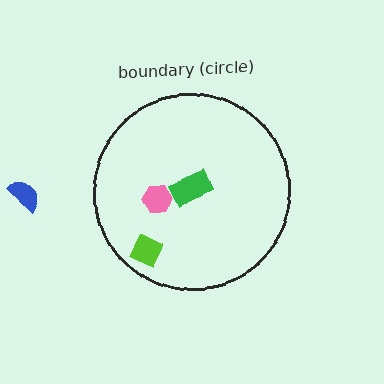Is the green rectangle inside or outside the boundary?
Inside.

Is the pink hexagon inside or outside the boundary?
Inside.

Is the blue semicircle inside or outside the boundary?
Outside.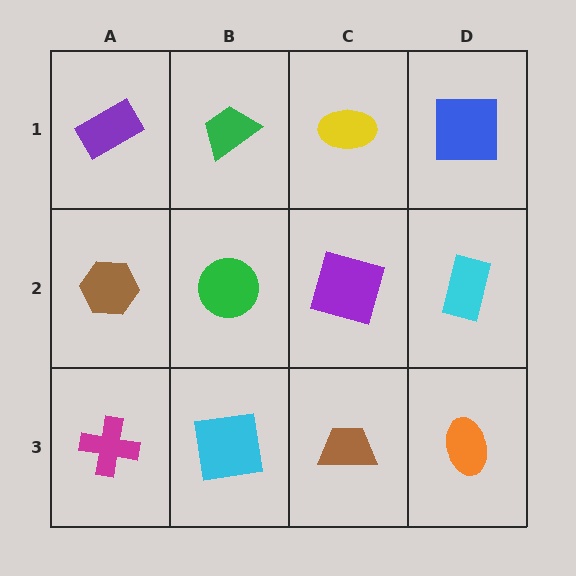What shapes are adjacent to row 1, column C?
A purple square (row 2, column C), a green trapezoid (row 1, column B), a blue square (row 1, column D).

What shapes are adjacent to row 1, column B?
A green circle (row 2, column B), a purple rectangle (row 1, column A), a yellow ellipse (row 1, column C).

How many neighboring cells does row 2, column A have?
3.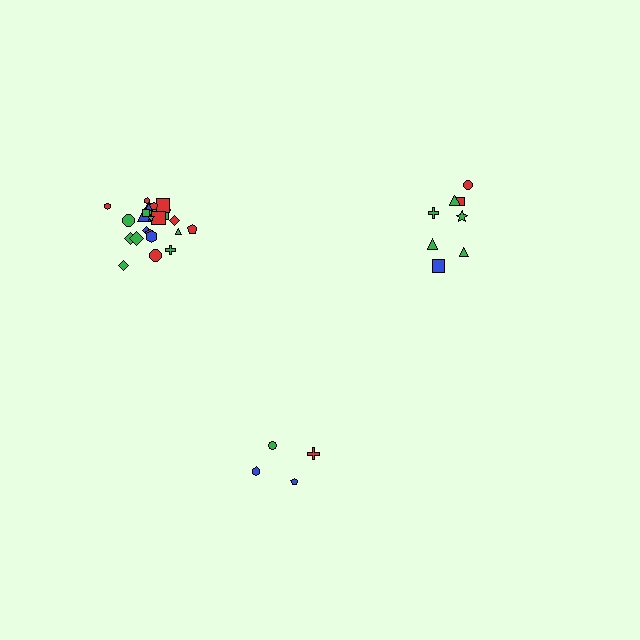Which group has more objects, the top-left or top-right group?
The top-left group.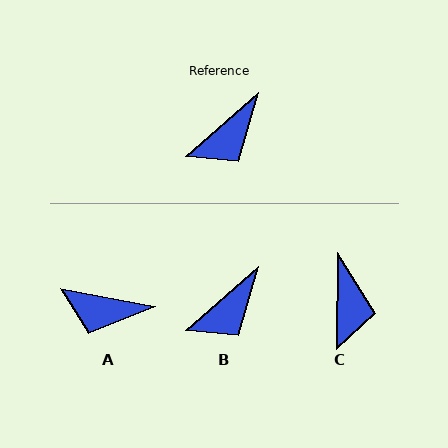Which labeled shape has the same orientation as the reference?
B.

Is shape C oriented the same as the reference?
No, it is off by about 48 degrees.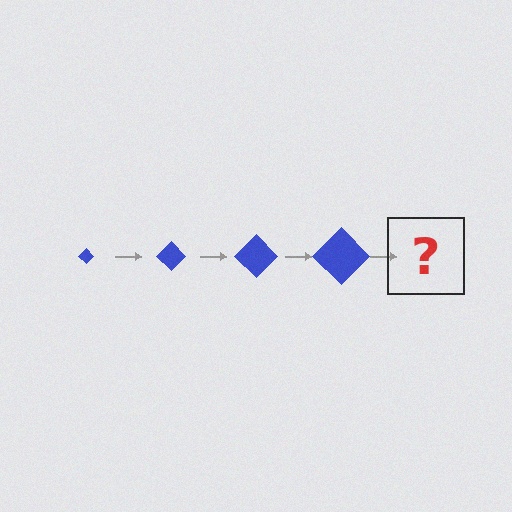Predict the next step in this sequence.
The next step is a blue diamond, larger than the previous one.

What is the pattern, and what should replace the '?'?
The pattern is that the diamond gets progressively larger each step. The '?' should be a blue diamond, larger than the previous one.